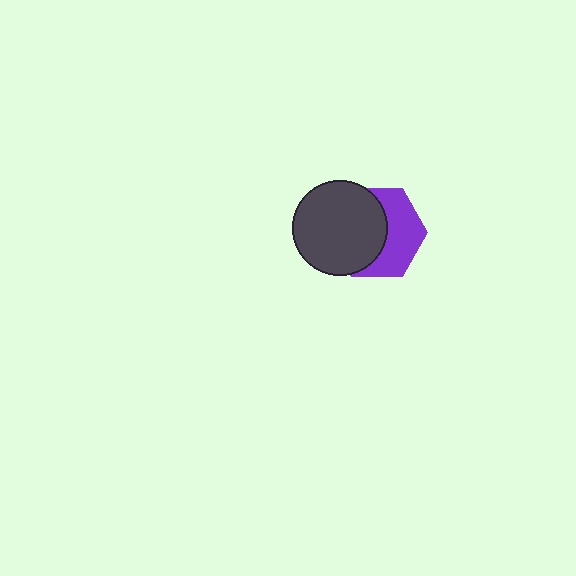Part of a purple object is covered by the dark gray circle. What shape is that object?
It is a hexagon.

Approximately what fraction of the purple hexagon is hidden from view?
Roughly 52% of the purple hexagon is hidden behind the dark gray circle.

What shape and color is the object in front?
The object in front is a dark gray circle.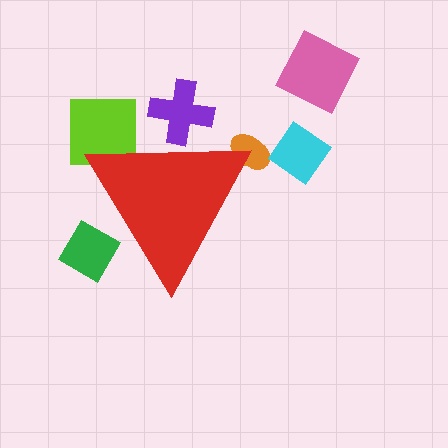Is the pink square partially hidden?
No, the pink square is fully visible.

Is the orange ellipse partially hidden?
Yes, the orange ellipse is partially hidden behind the red triangle.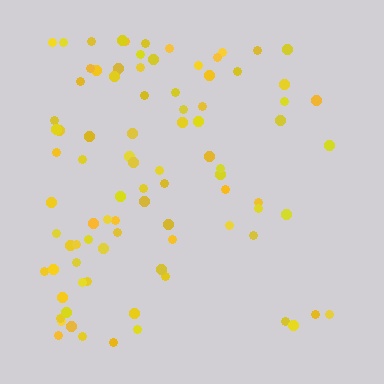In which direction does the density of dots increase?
From right to left, with the left side densest.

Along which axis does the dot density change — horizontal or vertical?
Horizontal.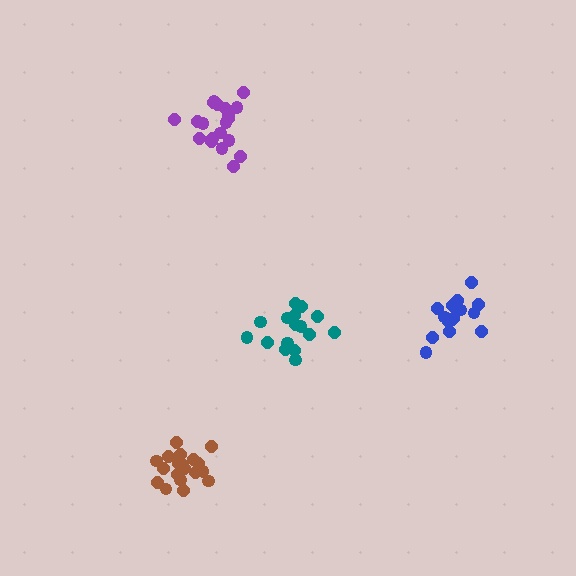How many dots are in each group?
Group 1: 16 dots, Group 2: 20 dots, Group 3: 16 dots, Group 4: 19 dots (71 total).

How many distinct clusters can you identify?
There are 4 distinct clusters.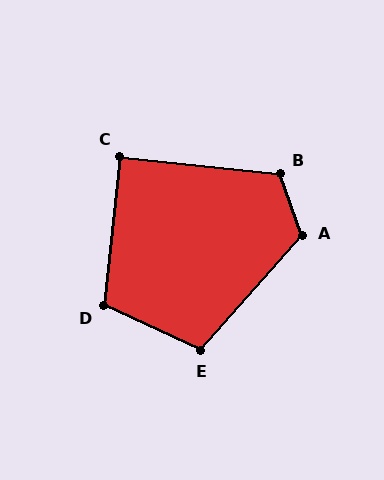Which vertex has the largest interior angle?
A, at approximately 119 degrees.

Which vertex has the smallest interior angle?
C, at approximately 90 degrees.